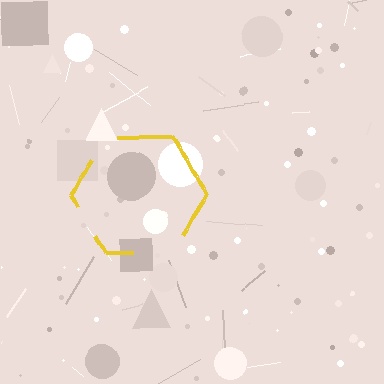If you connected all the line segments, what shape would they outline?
They would outline a hexagon.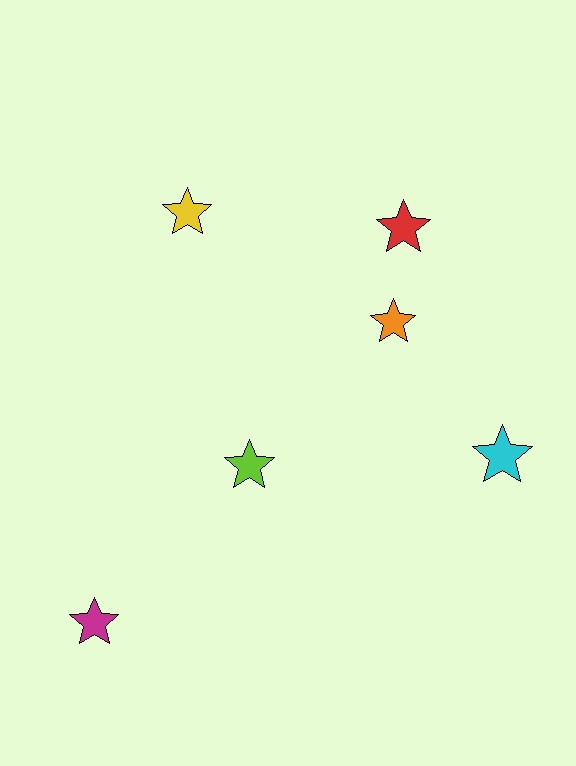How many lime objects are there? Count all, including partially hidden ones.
There is 1 lime object.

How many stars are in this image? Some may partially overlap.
There are 6 stars.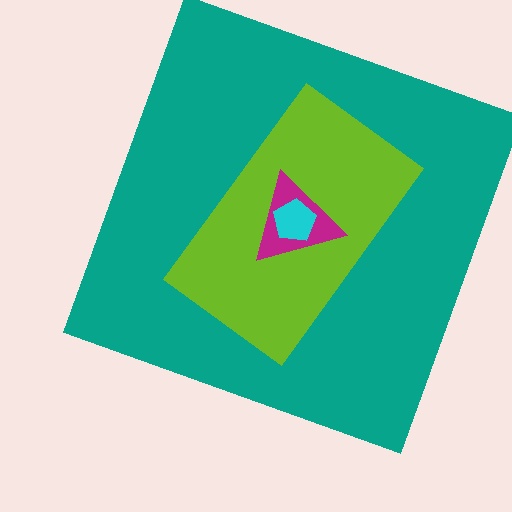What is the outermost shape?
The teal square.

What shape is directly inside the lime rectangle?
The magenta triangle.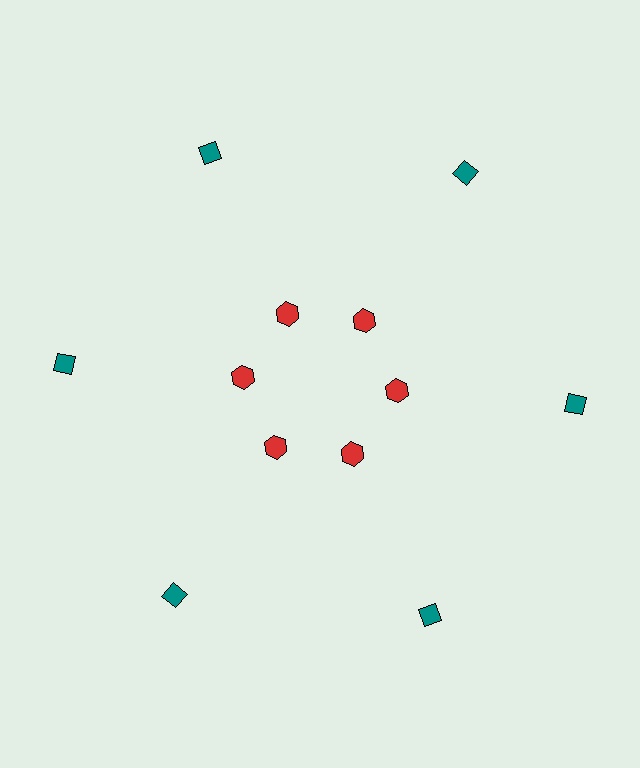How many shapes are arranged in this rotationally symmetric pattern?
There are 12 shapes, arranged in 6 groups of 2.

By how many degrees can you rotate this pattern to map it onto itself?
The pattern maps onto itself every 60 degrees of rotation.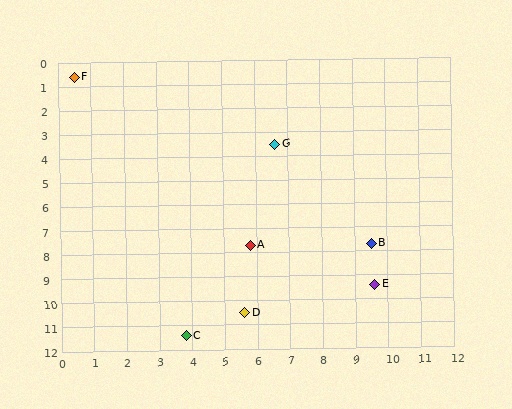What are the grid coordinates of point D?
Point D is at approximately (5.6, 10.5).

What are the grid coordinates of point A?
Point A is at approximately (5.8, 7.7).